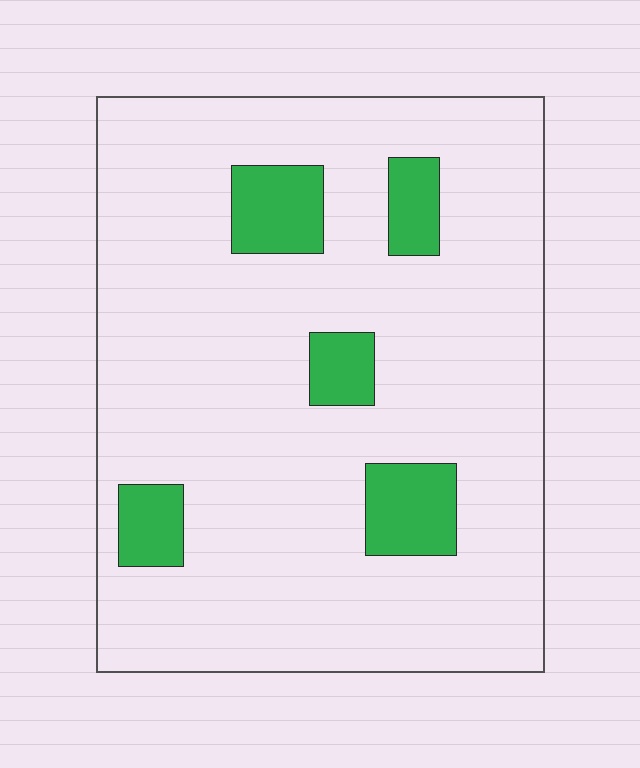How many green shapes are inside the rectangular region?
5.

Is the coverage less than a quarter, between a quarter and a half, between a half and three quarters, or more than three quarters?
Less than a quarter.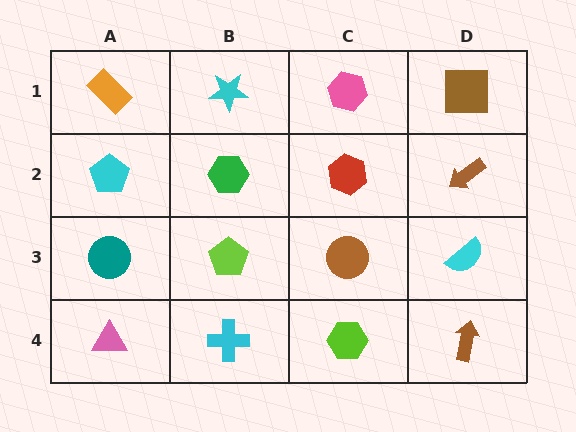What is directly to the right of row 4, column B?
A lime hexagon.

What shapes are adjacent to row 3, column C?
A red hexagon (row 2, column C), a lime hexagon (row 4, column C), a lime pentagon (row 3, column B), a cyan semicircle (row 3, column D).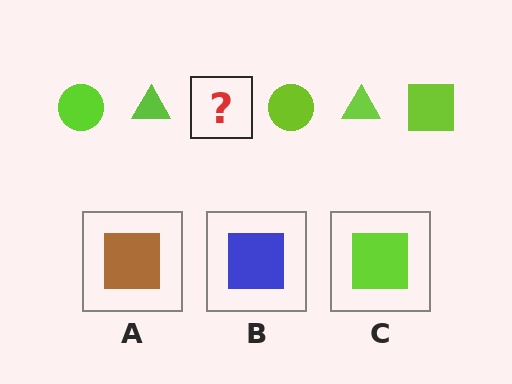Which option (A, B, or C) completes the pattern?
C.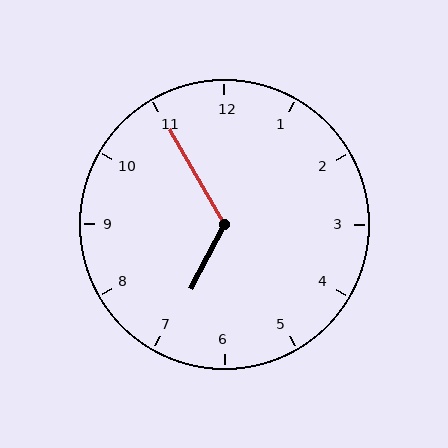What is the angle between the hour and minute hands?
Approximately 122 degrees.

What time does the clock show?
6:55.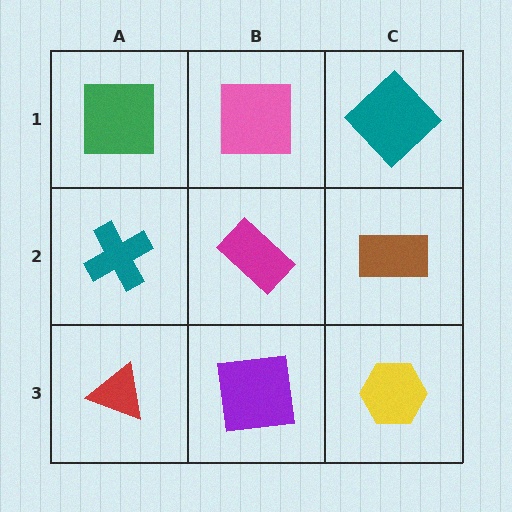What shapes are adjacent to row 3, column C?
A brown rectangle (row 2, column C), a purple square (row 3, column B).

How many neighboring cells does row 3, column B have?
3.